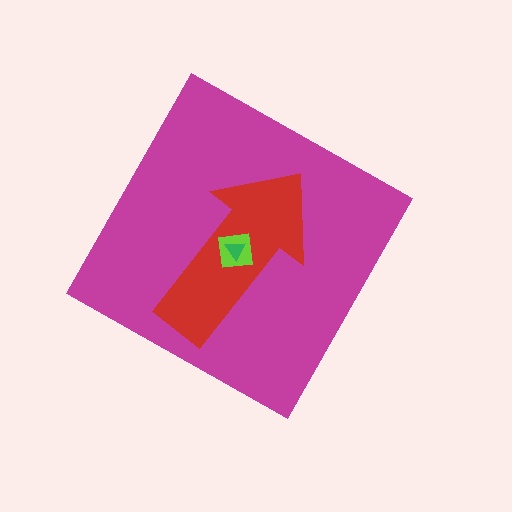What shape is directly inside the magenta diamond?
The red arrow.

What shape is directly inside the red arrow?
The lime square.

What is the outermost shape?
The magenta diamond.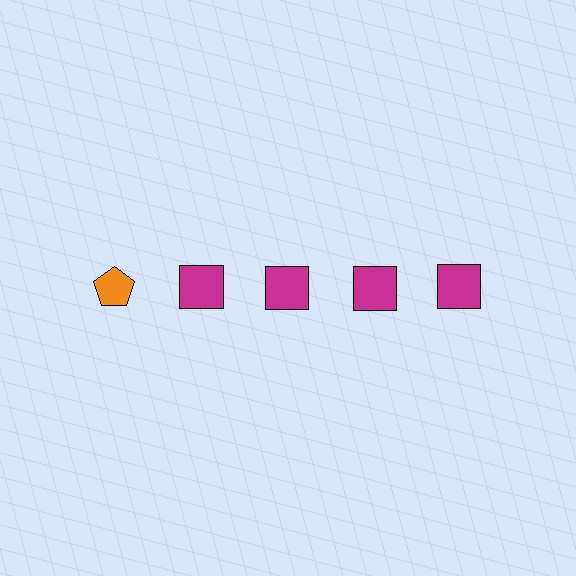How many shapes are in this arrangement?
There are 5 shapes arranged in a grid pattern.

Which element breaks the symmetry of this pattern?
The orange pentagon in the top row, leftmost column breaks the symmetry. All other shapes are magenta squares.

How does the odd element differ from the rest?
It differs in both color (orange instead of magenta) and shape (pentagon instead of square).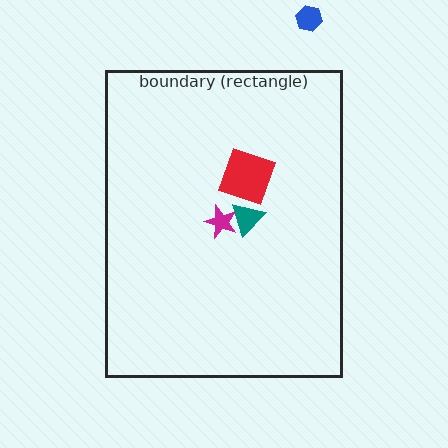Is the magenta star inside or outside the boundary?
Inside.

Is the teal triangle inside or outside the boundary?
Inside.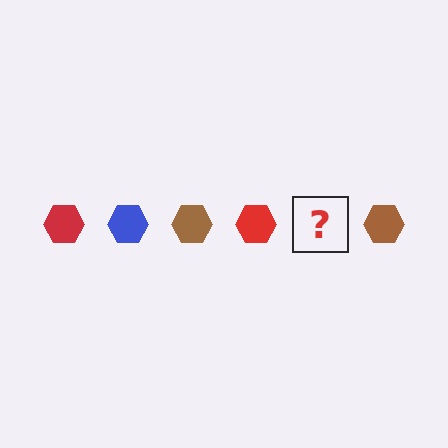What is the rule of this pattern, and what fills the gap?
The rule is that the pattern cycles through red, blue, brown hexagons. The gap should be filled with a blue hexagon.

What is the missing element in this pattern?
The missing element is a blue hexagon.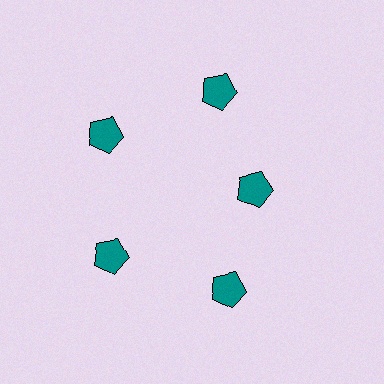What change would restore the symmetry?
The symmetry would be restored by moving it outward, back onto the ring so that all 5 pentagons sit at equal angles and equal distance from the center.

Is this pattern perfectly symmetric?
No. The 5 teal pentagons are arranged in a ring, but one element near the 3 o'clock position is pulled inward toward the center, breaking the 5-fold rotational symmetry.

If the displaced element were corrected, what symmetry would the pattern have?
It would have 5-fold rotational symmetry — the pattern would map onto itself every 72 degrees.